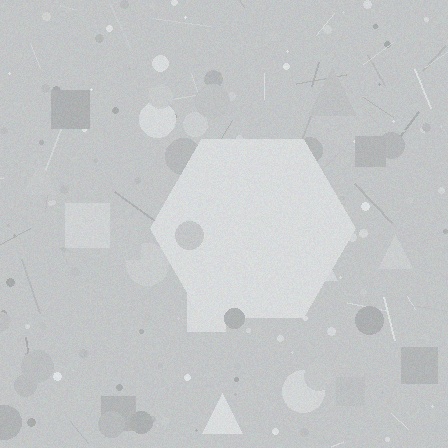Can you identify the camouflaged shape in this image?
The camouflaged shape is a hexagon.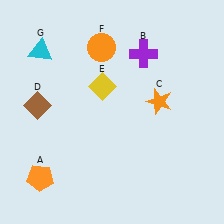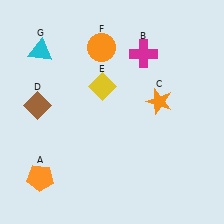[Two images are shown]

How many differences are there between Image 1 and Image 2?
There is 1 difference between the two images.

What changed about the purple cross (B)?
In Image 1, B is purple. In Image 2, it changed to magenta.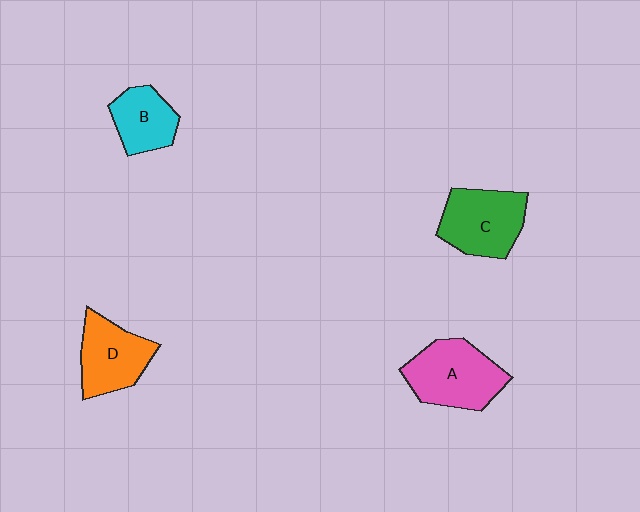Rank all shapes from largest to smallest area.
From largest to smallest: A (pink), C (green), D (orange), B (cyan).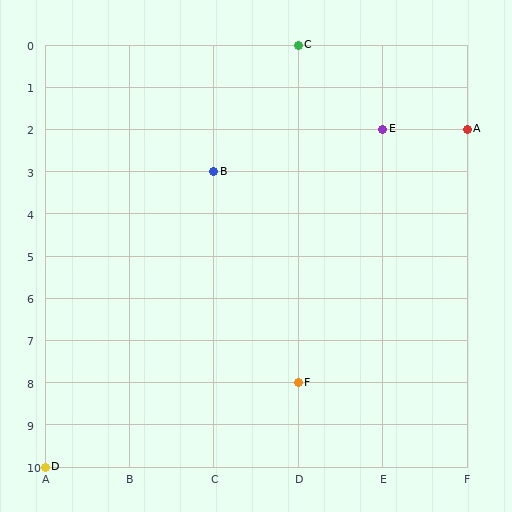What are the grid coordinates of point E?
Point E is at grid coordinates (E, 2).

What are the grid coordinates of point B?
Point B is at grid coordinates (C, 3).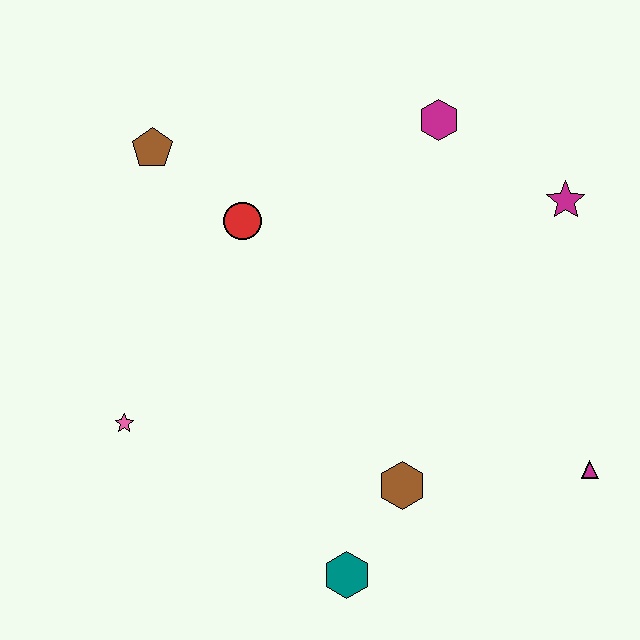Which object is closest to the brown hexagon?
The teal hexagon is closest to the brown hexagon.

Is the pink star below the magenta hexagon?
Yes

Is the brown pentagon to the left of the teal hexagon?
Yes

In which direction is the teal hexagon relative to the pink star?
The teal hexagon is to the right of the pink star.